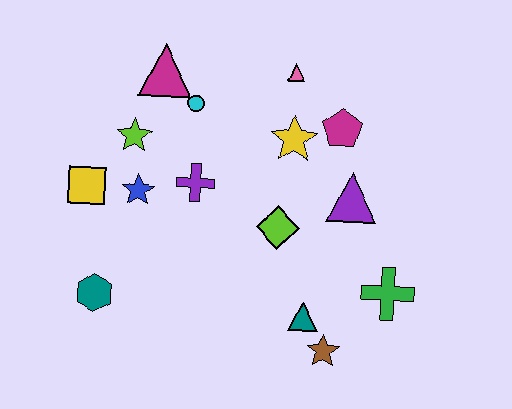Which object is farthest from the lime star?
The green cross is farthest from the lime star.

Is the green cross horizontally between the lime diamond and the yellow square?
No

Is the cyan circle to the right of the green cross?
No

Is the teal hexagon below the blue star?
Yes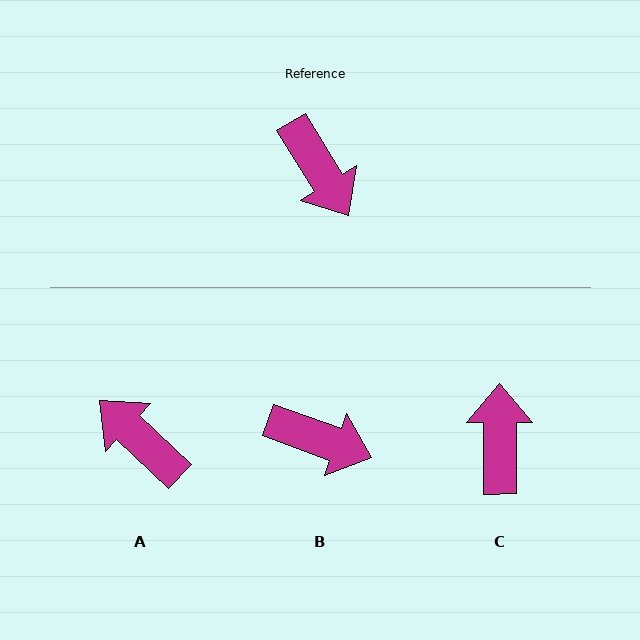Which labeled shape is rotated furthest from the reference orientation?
A, about 165 degrees away.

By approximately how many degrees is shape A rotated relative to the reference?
Approximately 165 degrees clockwise.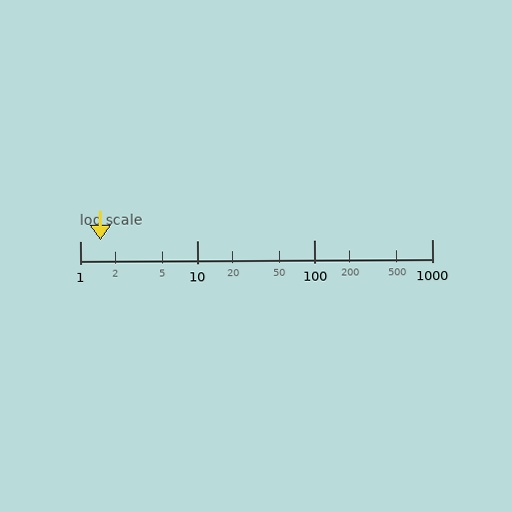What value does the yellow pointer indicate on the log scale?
The pointer indicates approximately 1.5.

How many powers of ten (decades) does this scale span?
The scale spans 3 decades, from 1 to 1000.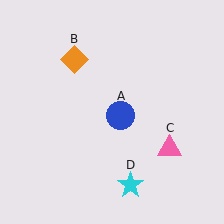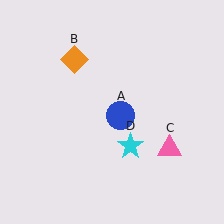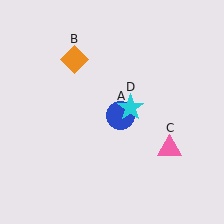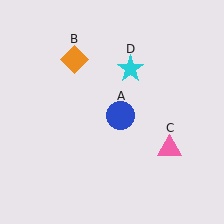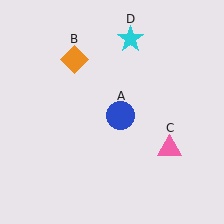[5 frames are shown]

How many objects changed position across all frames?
1 object changed position: cyan star (object D).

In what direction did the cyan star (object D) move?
The cyan star (object D) moved up.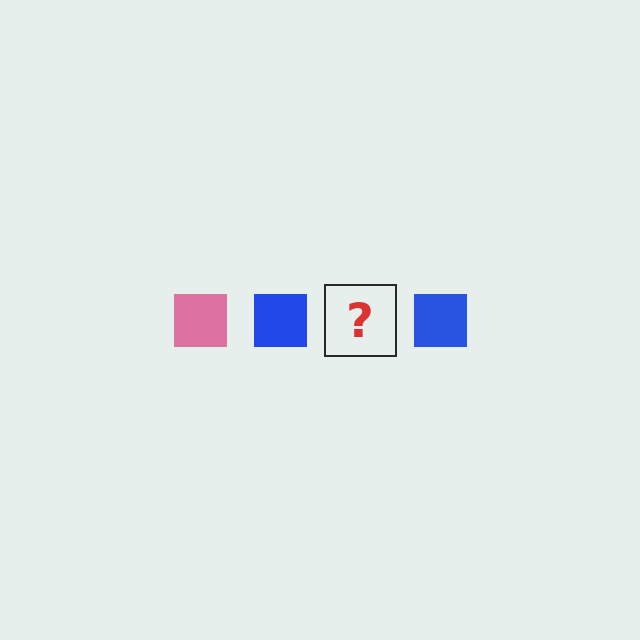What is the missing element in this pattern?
The missing element is a pink square.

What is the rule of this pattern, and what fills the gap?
The rule is that the pattern cycles through pink, blue squares. The gap should be filled with a pink square.